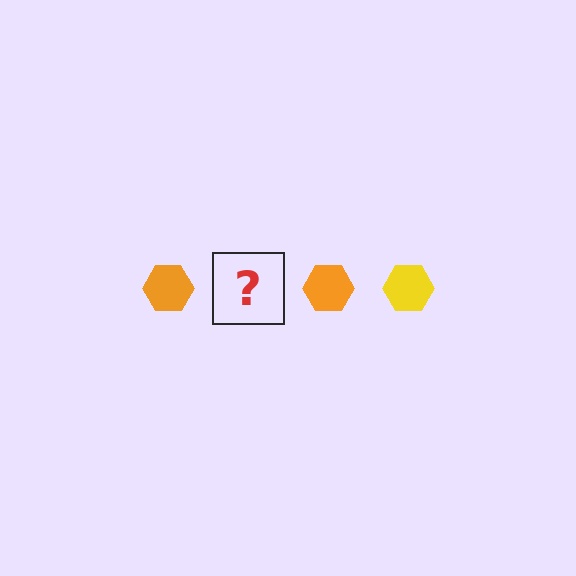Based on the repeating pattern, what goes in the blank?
The blank should be a yellow hexagon.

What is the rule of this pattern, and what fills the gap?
The rule is that the pattern cycles through orange, yellow hexagons. The gap should be filled with a yellow hexagon.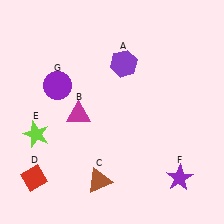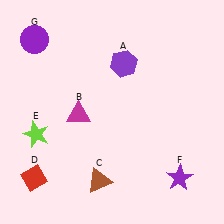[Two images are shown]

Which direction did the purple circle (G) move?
The purple circle (G) moved up.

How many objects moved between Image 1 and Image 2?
1 object moved between the two images.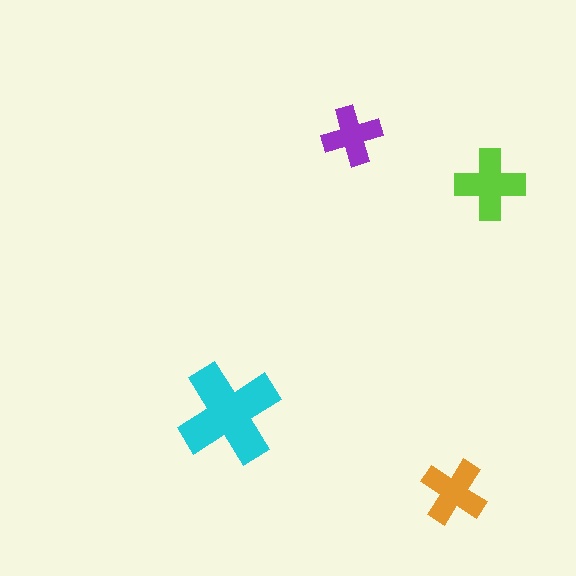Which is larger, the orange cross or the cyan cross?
The cyan one.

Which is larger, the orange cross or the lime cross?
The lime one.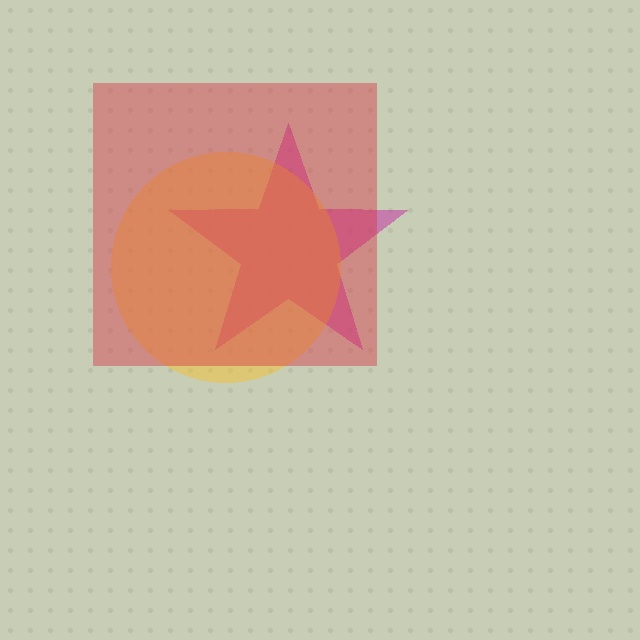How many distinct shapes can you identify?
There are 3 distinct shapes: a magenta star, a yellow circle, a red square.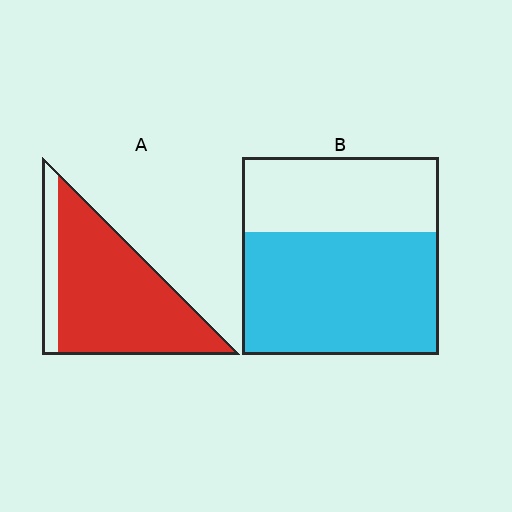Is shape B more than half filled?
Yes.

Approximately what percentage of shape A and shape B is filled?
A is approximately 85% and B is approximately 60%.